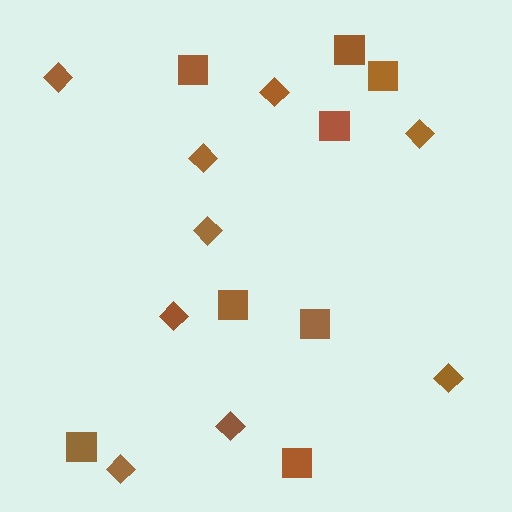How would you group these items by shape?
There are 2 groups: one group of squares (8) and one group of diamonds (9).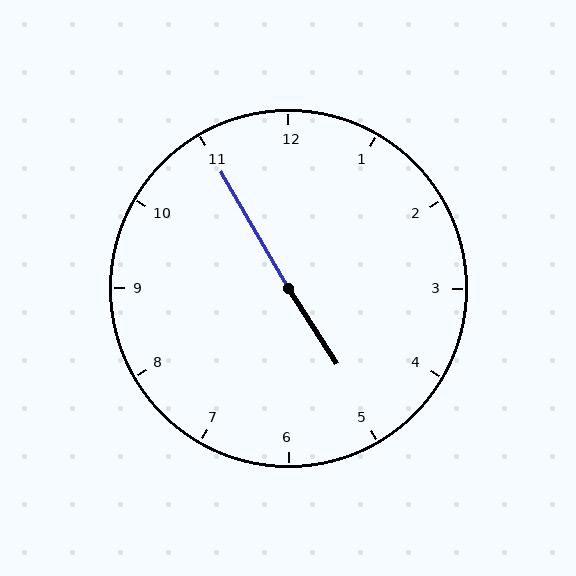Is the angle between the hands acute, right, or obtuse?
It is obtuse.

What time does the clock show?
4:55.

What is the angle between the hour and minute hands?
Approximately 178 degrees.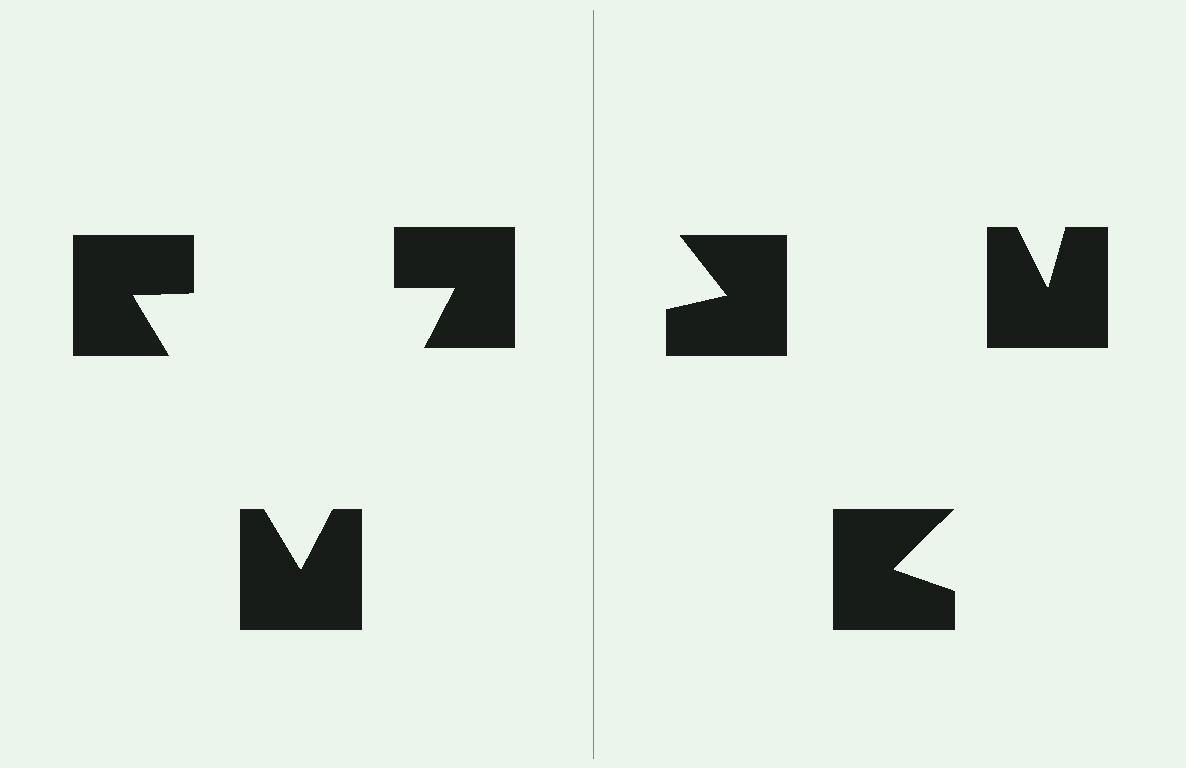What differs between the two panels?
The notched squares are positioned identically on both sides; only the wedge orientations differ. On the left they align to a triangle; on the right they are misaligned.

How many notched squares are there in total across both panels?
6 — 3 on each side.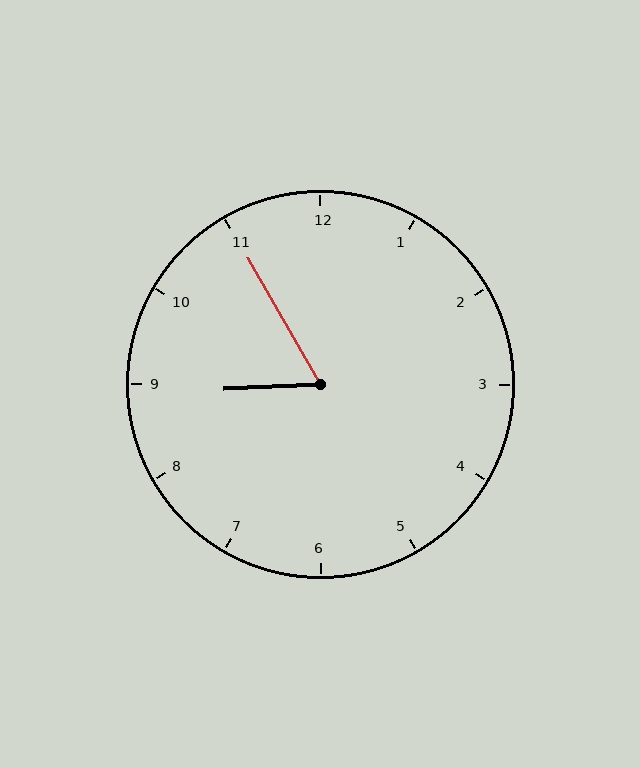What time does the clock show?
8:55.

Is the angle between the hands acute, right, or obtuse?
It is acute.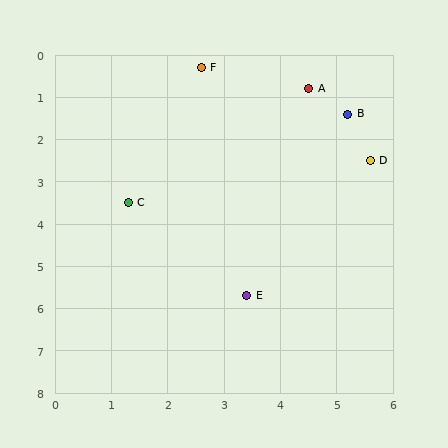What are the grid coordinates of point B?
Point B is at approximately (5.2, 1.4).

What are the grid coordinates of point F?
Point F is at approximately (2.6, 0.3).